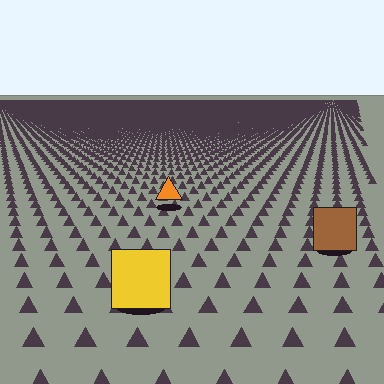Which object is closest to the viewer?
The yellow square is closest. The texture marks near it are larger and more spread out.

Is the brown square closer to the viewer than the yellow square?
No. The yellow square is closer — you can tell from the texture gradient: the ground texture is coarser near it.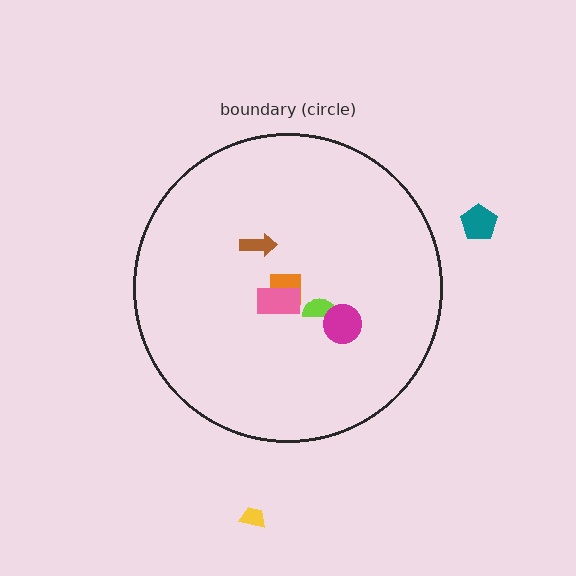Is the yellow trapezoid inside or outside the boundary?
Outside.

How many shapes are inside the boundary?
5 inside, 2 outside.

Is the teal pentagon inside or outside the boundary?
Outside.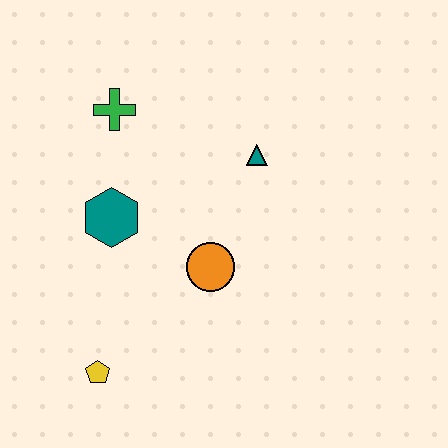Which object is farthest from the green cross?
The yellow pentagon is farthest from the green cross.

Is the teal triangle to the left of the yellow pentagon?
No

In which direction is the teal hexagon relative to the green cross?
The teal hexagon is below the green cross.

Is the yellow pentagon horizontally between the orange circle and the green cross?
No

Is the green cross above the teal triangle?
Yes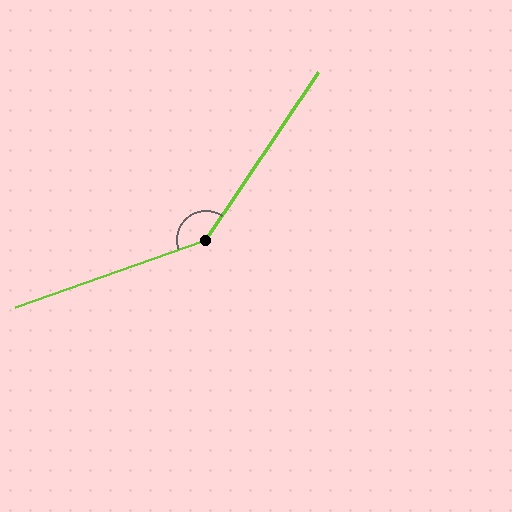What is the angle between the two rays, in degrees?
Approximately 143 degrees.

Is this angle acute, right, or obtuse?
It is obtuse.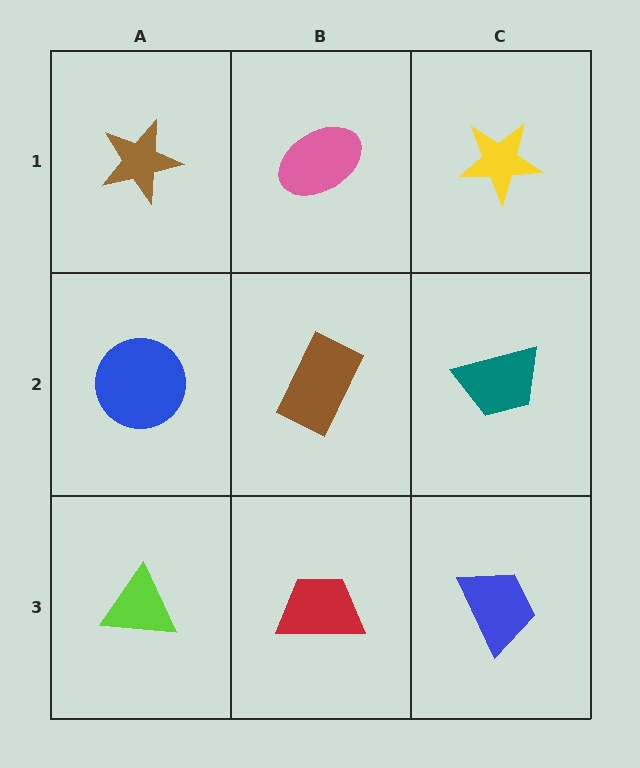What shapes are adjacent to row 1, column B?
A brown rectangle (row 2, column B), a brown star (row 1, column A), a yellow star (row 1, column C).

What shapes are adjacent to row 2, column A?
A brown star (row 1, column A), a lime triangle (row 3, column A), a brown rectangle (row 2, column B).